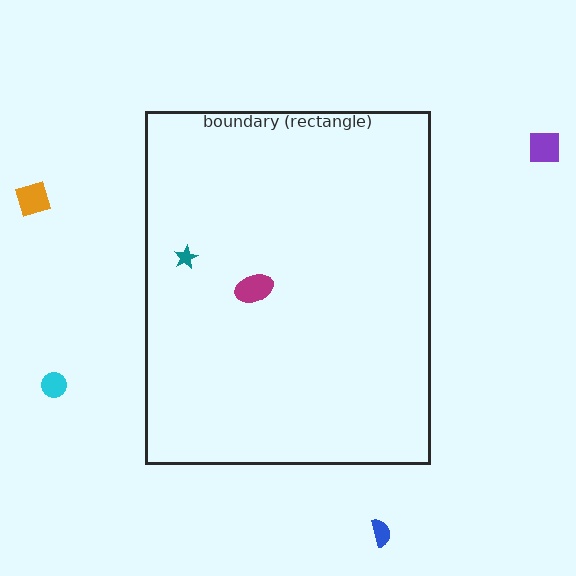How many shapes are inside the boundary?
2 inside, 4 outside.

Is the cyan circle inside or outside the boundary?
Outside.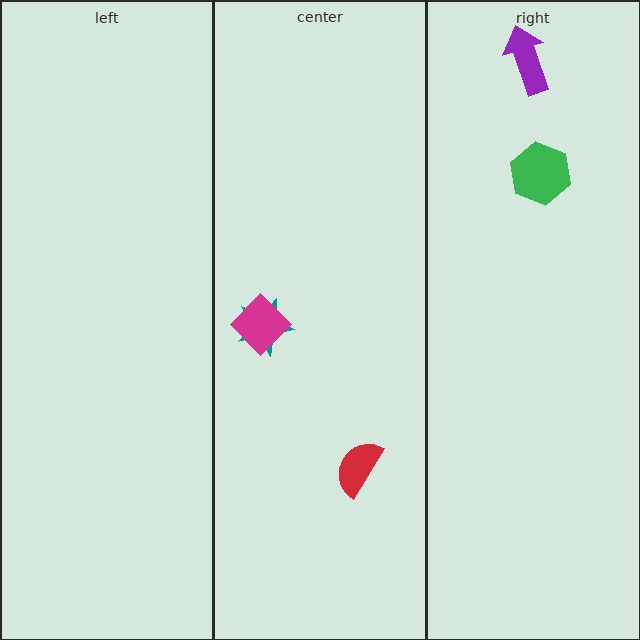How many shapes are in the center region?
3.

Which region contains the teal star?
The center region.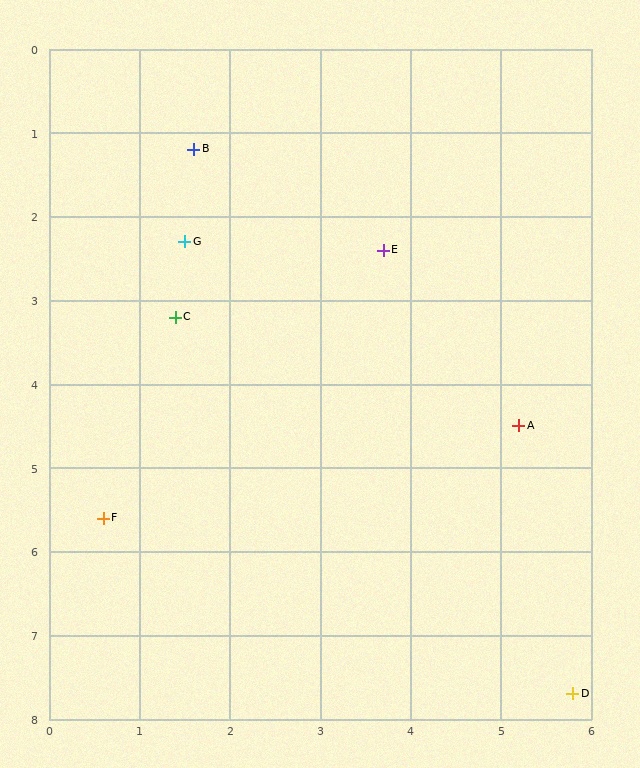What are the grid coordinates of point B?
Point B is at approximately (1.6, 1.2).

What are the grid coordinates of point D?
Point D is at approximately (5.8, 7.7).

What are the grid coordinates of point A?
Point A is at approximately (5.2, 4.5).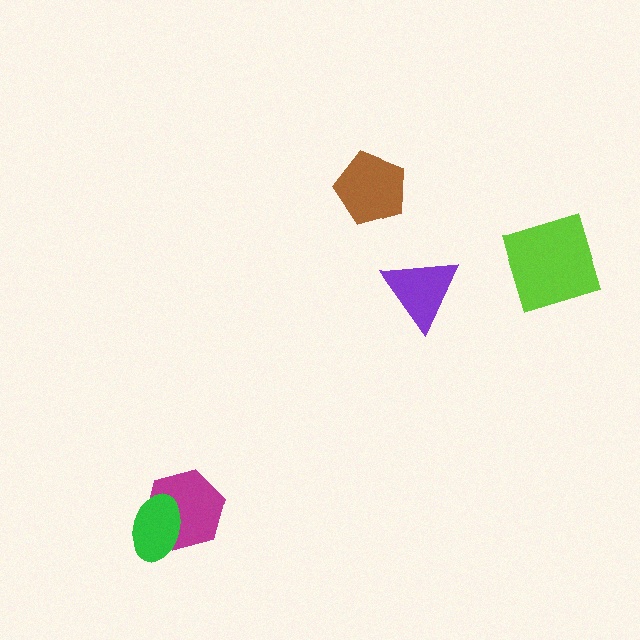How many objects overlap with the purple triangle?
0 objects overlap with the purple triangle.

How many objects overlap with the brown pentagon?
0 objects overlap with the brown pentagon.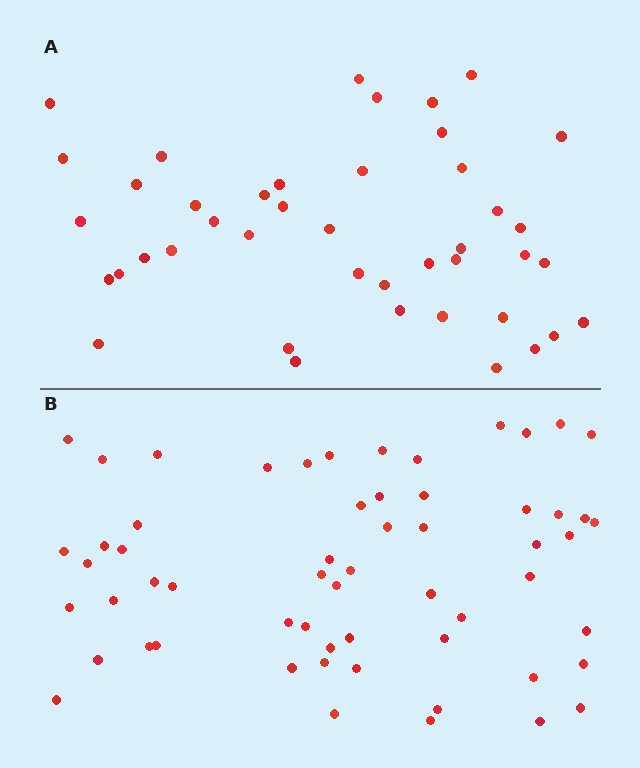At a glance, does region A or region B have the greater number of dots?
Region B (the bottom region) has more dots.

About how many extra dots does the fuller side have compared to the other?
Region B has approximately 15 more dots than region A.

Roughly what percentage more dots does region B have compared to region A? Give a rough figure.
About 35% more.